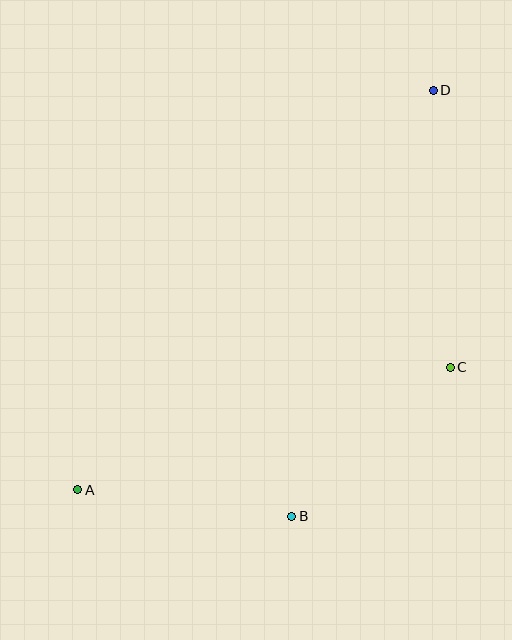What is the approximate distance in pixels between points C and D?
The distance between C and D is approximately 278 pixels.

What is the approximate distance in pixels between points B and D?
The distance between B and D is approximately 449 pixels.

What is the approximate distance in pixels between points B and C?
The distance between B and C is approximately 217 pixels.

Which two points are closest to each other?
Points A and B are closest to each other.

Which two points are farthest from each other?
Points A and D are farthest from each other.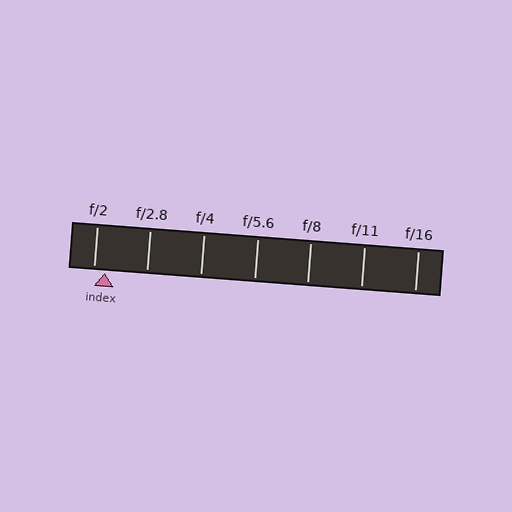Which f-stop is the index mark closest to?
The index mark is closest to f/2.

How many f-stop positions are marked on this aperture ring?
There are 7 f-stop positions marked.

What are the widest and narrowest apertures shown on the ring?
The widest aperture shown is f/2 and the narrowest is f/16.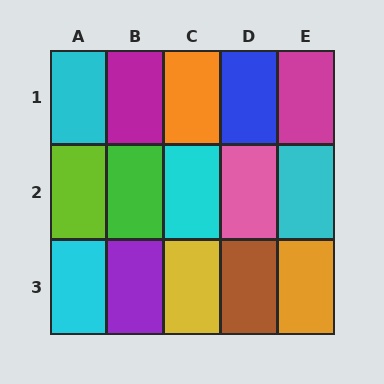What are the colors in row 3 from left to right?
Cyan, purple, yellow, brown, orange.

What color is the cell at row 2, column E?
Cyan.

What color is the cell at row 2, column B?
Green.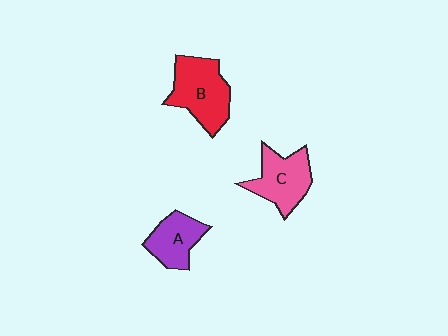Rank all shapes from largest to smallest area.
From largest to smallest: B (red), C (pink), A (purple).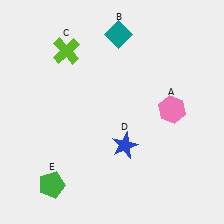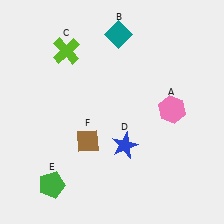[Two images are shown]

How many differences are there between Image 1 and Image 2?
There is 1 difference between the two images.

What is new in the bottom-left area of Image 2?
A brown diamond (F) was added in the bottom-left area of Image 2.